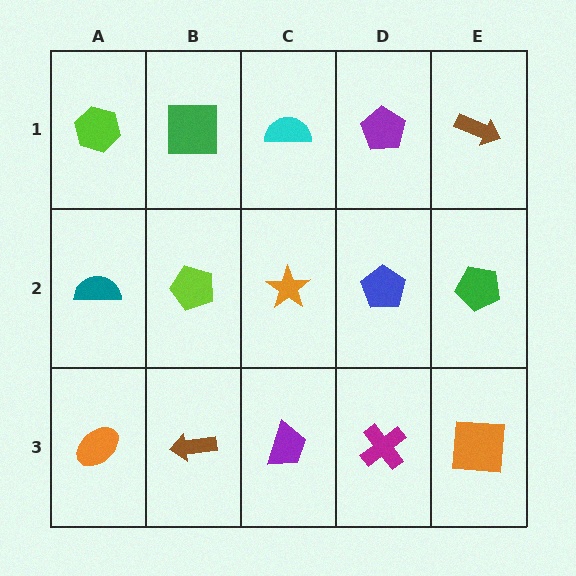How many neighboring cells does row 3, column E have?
2.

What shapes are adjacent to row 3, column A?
A teal semicircle (row 2, column A), a brown arrow (row 3, column B).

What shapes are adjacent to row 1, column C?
An orange star (row 2, column C), a green square (row 1, column B), a purple pentagon (row 1, column D).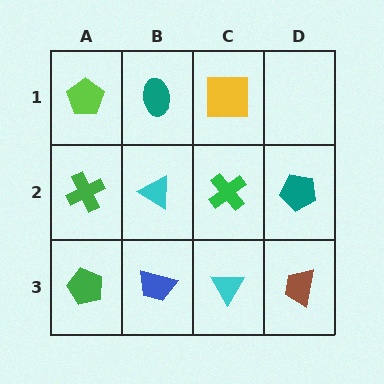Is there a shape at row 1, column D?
No, that cell is empty.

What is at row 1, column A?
A lime pentagon.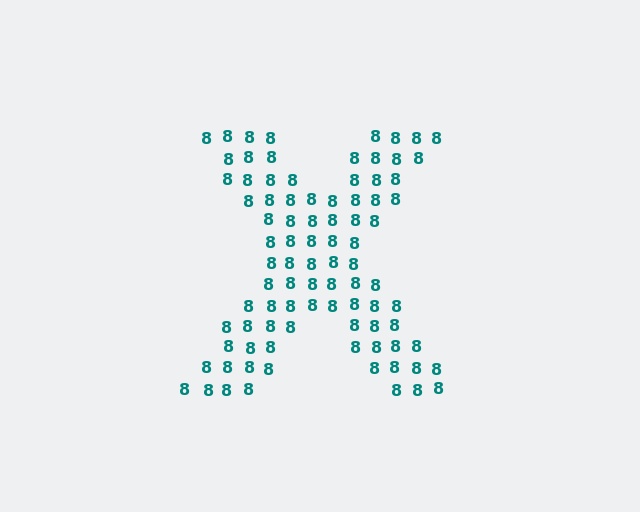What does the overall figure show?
The overall figure shows the letter X.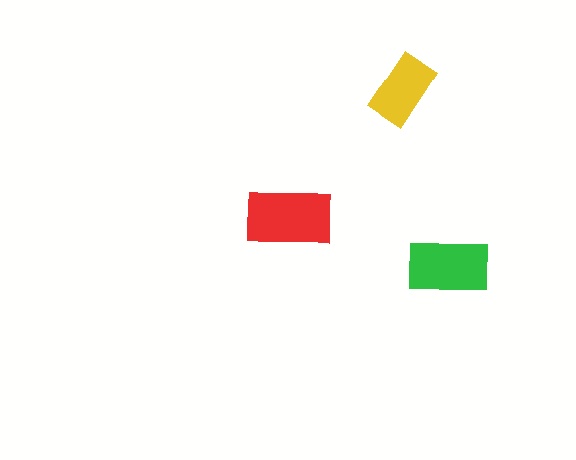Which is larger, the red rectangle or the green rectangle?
The red one.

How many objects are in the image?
There are 3 objects in the image.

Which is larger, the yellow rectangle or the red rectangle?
The red one.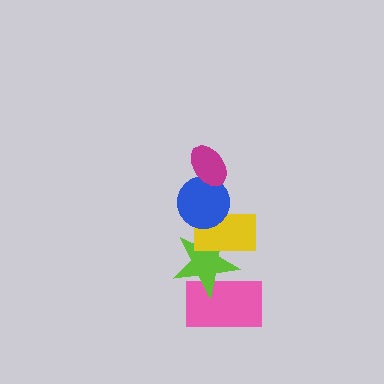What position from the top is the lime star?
The lime star is 4th from the top.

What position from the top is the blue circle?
The blue circle is 2nd from the top.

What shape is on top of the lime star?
The yellow rectangle is on top of the lime star.